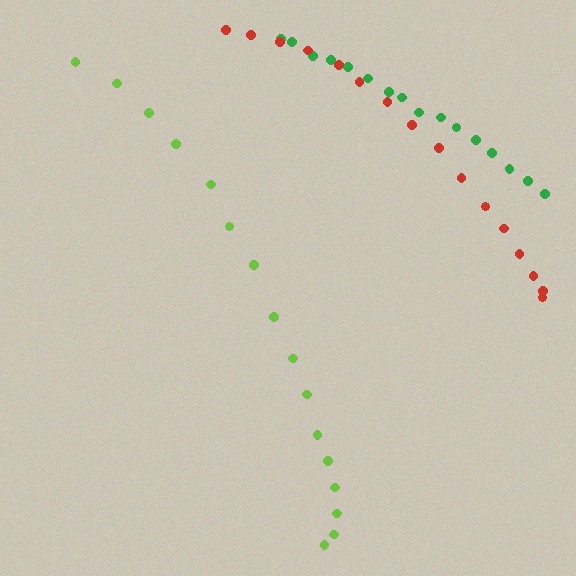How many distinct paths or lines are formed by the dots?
There are 3 distinct paths.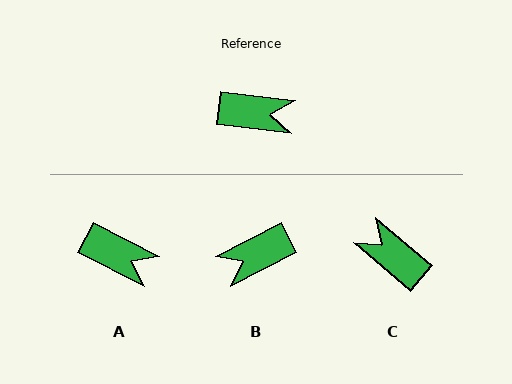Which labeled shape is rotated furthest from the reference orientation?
C, about 146 degrees away.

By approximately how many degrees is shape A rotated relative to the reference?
Approximately 21 degrees clockwise.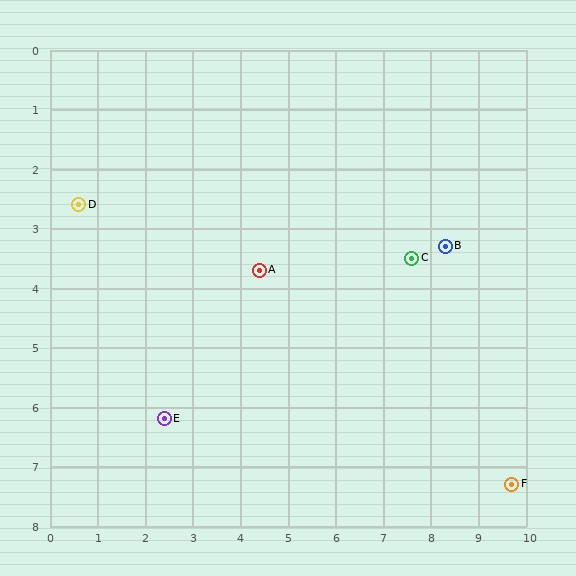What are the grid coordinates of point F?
Point F is at approximately (9.7, 7.3).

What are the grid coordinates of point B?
Point B is at approximately (8.3, 3.3).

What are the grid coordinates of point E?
Point E is at approximately (2.4, 6.2).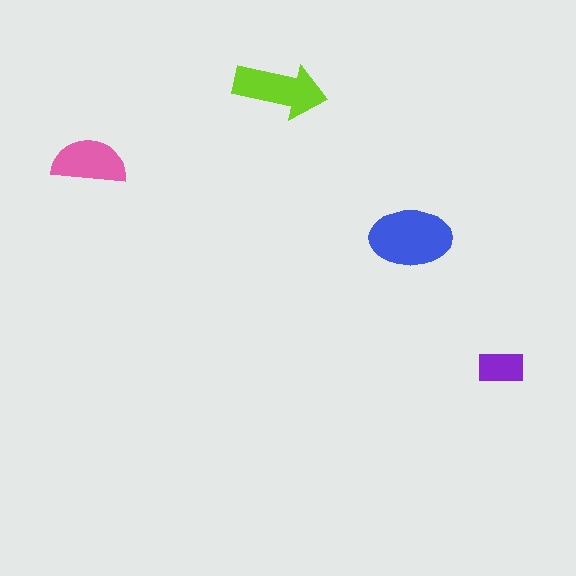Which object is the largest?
The blue ellipse.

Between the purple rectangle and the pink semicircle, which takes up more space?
The pink semicircle.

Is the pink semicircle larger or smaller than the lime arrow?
Smaller.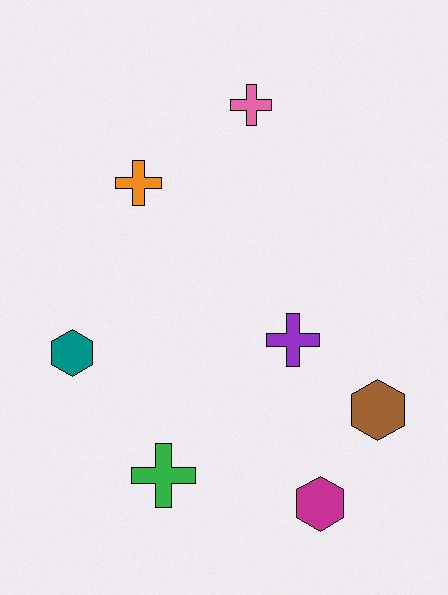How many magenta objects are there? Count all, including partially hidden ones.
There is 1 magenta object.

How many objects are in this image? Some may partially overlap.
There are 7 objects.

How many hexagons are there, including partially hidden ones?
There are 3 hexagons.